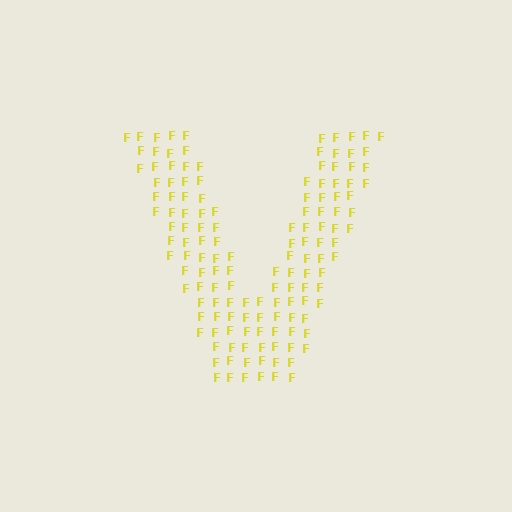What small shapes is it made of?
It is made of small letter F's.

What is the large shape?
The large shape is the letter V.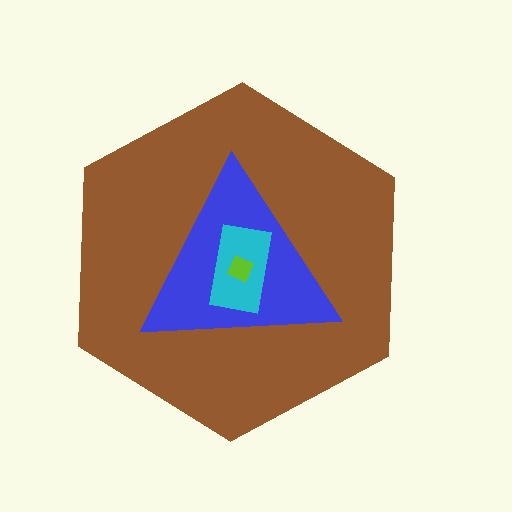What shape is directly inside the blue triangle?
The cyan rectangle.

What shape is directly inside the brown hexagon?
The blue triangle.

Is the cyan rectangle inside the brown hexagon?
Yes.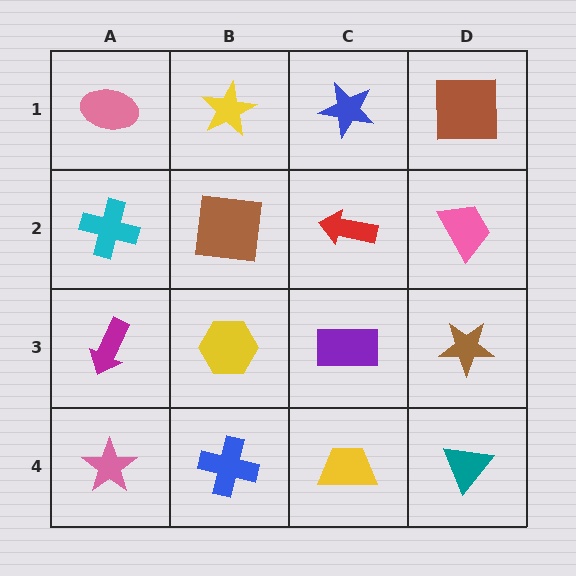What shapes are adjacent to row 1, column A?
A cyan cross (row 2, column A), a yellow star (row 1, column B).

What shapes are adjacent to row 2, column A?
A pink ellipse (row 1, column A), a magenta arrow (row 3, column A), a brown square (row 2, column B).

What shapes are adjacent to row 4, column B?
A yellow hexagon (row 3, column B), a pink star (row 4, column A), a yellow trapezoid (row 4, column C).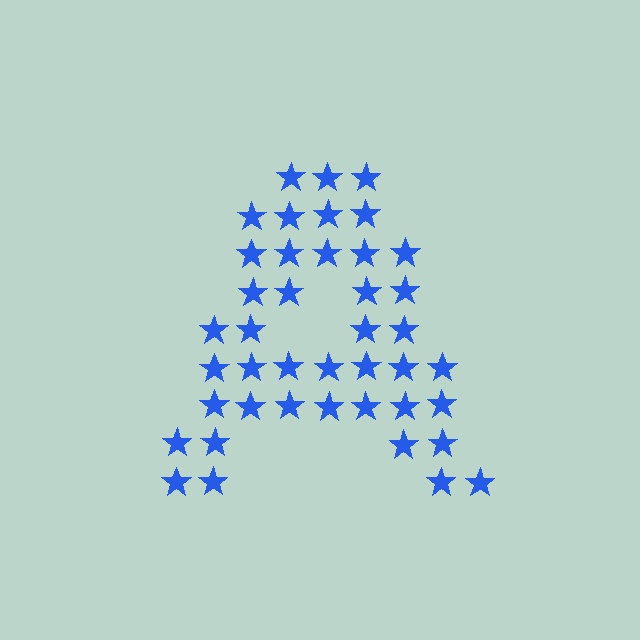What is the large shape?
The large shape is the letter A.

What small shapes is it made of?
It is made of small stars.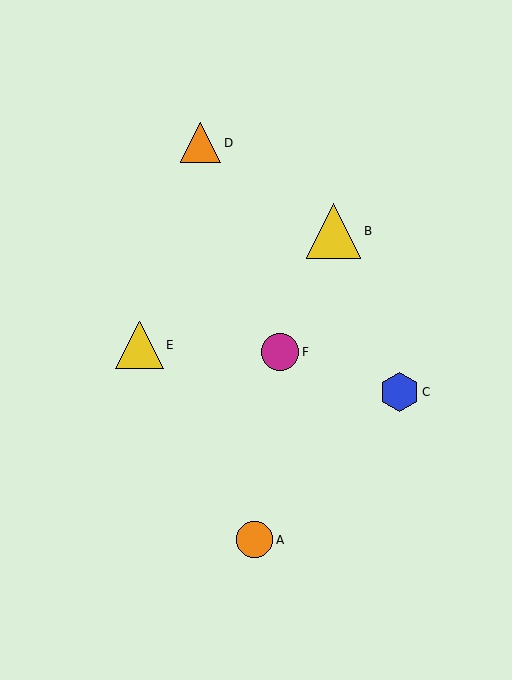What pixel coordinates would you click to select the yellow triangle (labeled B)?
Click at (334, 231) to select the yellow triangle B.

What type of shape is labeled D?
Shape D is an orange triangle.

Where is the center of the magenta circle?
The center of the magenta circle is at (280, 352).